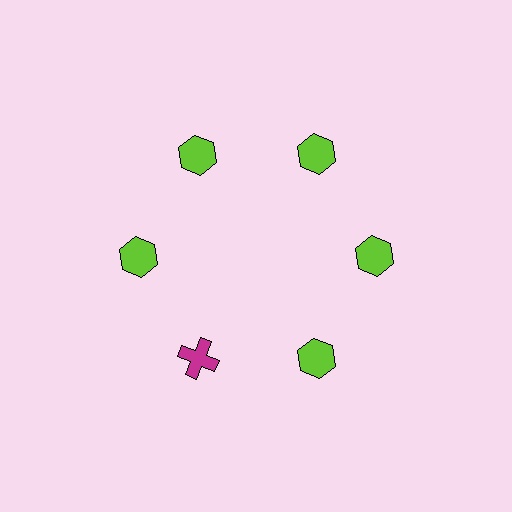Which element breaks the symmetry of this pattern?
The magenta cross at roughly the 7 o'clock position breaks the symmetry. All other shapes are lime hexagons.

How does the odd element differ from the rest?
It differs in both color (magenta instead of lime) and shape (cross instead of hexagon).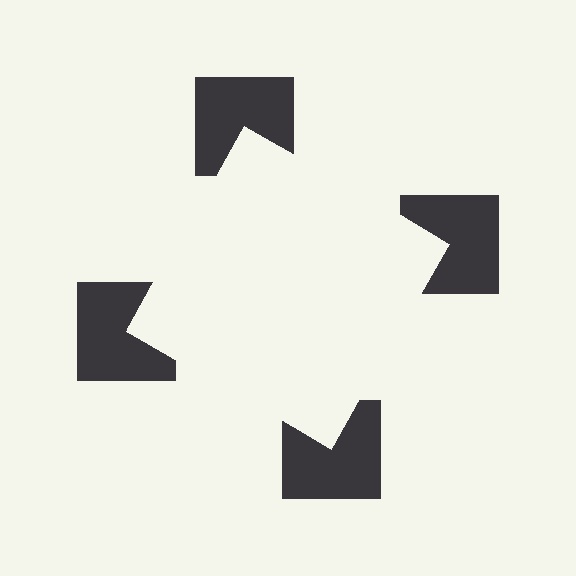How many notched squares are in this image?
There are 4 — one at each vertex of the illusory square.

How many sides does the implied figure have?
4 sides.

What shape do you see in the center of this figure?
An illusory square — its edges are inferred from the aligned wedge cuts in the notched squares, not physically drawn.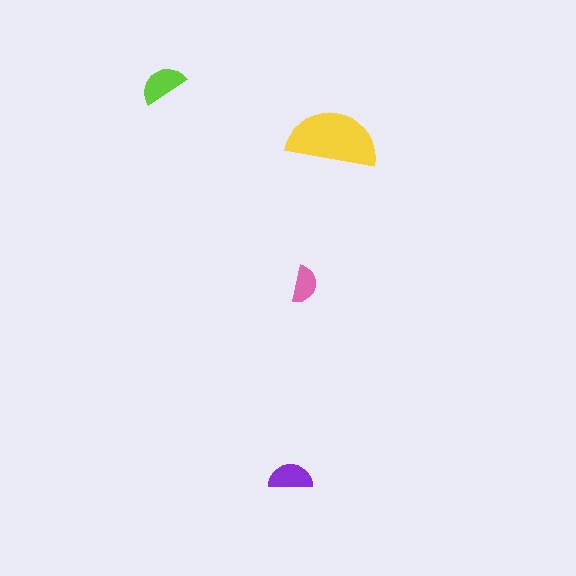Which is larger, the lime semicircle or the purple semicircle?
The lime one.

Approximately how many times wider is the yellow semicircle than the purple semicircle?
About 2 times wider.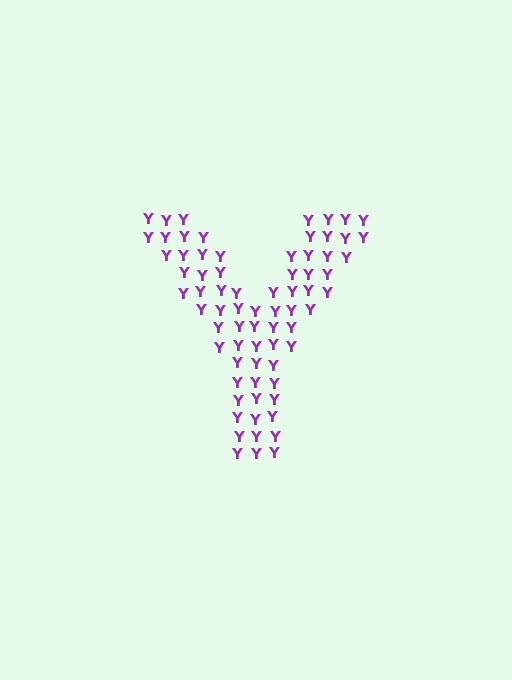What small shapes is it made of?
It is made of small letter Y's.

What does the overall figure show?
The overall figure shows the letter Y.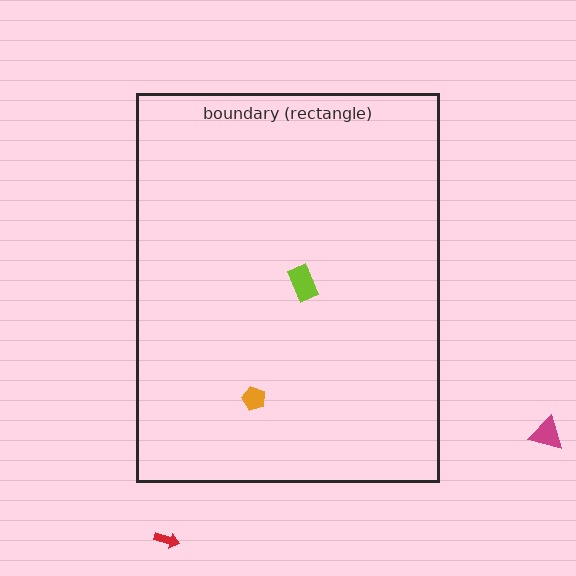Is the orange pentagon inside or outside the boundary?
Inside.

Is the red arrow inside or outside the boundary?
Outside.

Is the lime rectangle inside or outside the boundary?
Inside.